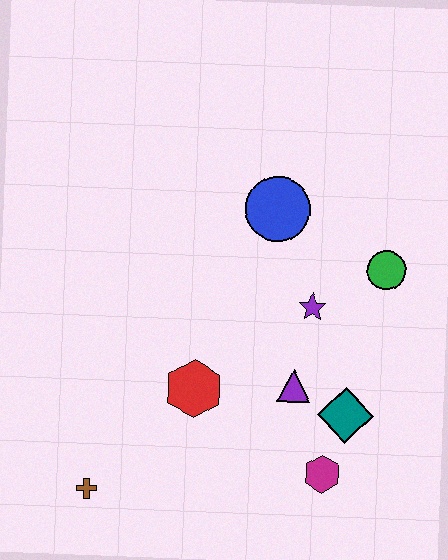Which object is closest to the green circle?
The purple star is closest to the green circle.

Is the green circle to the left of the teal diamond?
No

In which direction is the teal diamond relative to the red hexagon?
The teal diamond is to the right of the red hexagon.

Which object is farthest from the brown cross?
The green circle is farthest from the brown cross.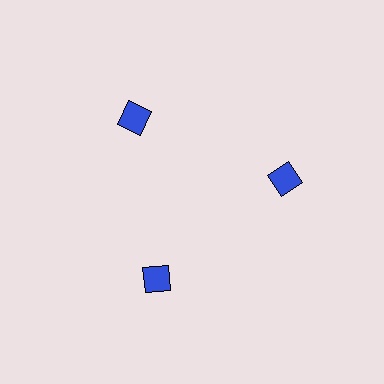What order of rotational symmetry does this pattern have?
This pattern has 3-fold rotational symmetry.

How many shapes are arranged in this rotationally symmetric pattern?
There are 3 shapes, arranged in 3 groups of 1.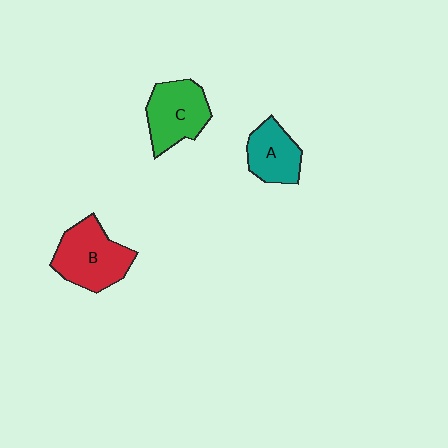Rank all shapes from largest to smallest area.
From largest to smallest: B (red), C (green), A (teal).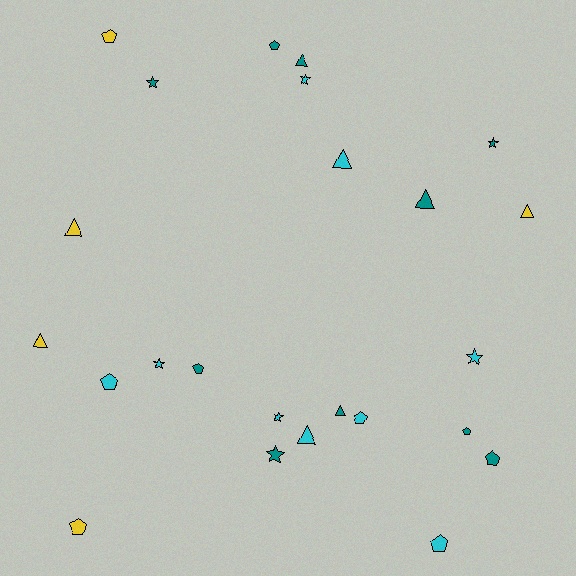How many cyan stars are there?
There are 4 cyan stars.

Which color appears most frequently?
Teal, with 10 objects.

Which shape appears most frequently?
Pentagon, with 9 objects.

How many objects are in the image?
There are 24 objects.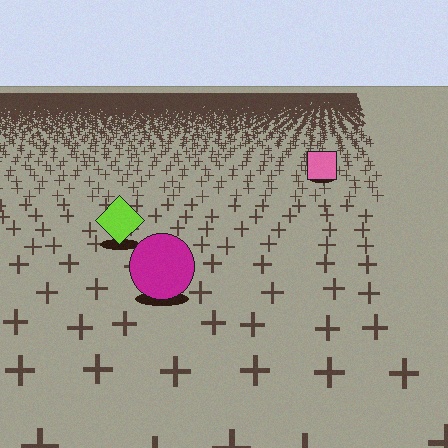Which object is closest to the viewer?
The magenta circle is closest. The texture marks near it are larger and more spread out.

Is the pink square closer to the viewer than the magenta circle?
No. The magenta circle is closer — you can tell from the texture gradient: the ground texture is coarser near it.